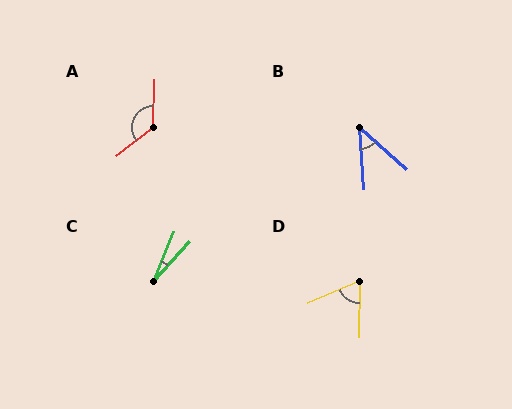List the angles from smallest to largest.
C (20°), B (44°), D (67°), A (129°).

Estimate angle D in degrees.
Approximately 67 degrees.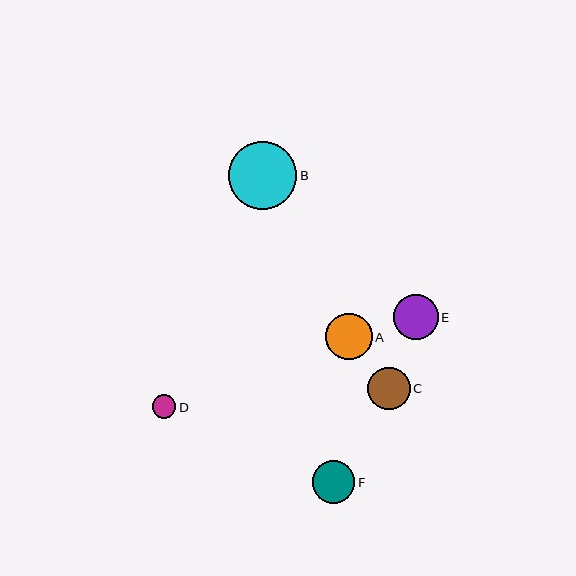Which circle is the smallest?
Circle D is the smallest with a size of approximately 24 pixels.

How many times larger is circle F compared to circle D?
Circle F is approximately 1.8 times the size of circle D.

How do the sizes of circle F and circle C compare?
Circle F and circle C are approximately the same size.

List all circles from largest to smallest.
From largest to smallest: B, A, E, F, C, D.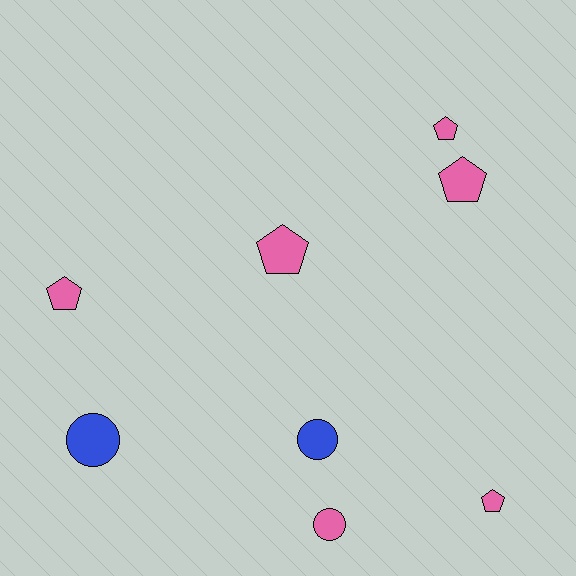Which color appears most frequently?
Pink, with 6 objects.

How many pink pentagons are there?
There are 5 pink pentagons.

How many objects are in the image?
There are 8 objects.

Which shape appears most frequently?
Pentagon, with 5 objects.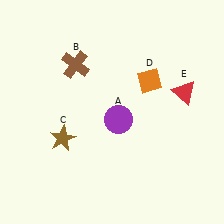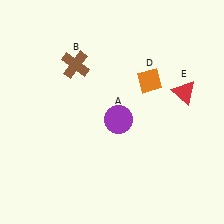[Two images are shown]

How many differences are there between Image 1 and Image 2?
There is 1 difference between the two images.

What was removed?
The brown star (C) was removed in Image 2.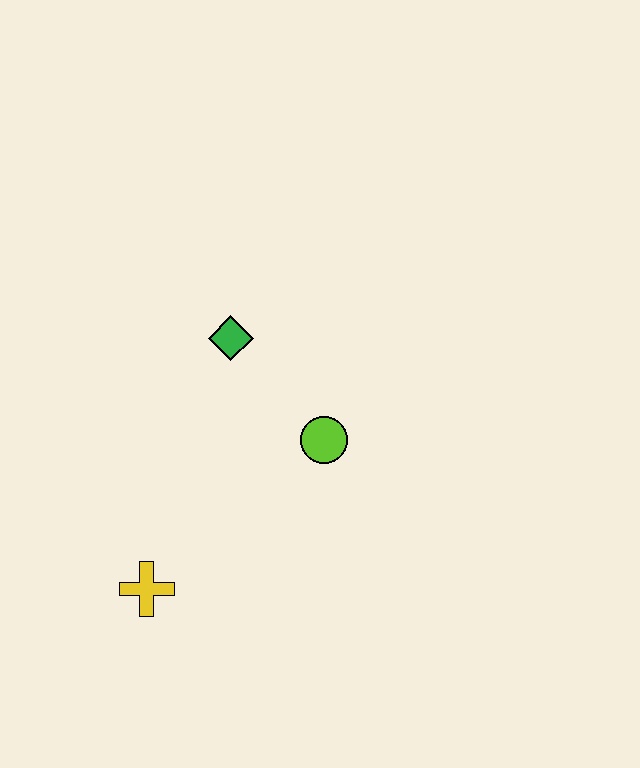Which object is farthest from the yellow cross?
The green diamond is farthest from the yellow cross.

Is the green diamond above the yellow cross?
Yes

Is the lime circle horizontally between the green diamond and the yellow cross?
No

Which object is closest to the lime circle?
The green diamond is closest to the lime circle.